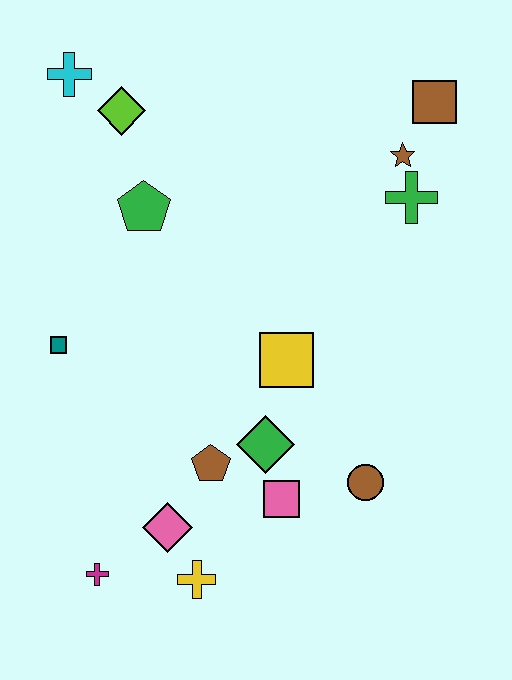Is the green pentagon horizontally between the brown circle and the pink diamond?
No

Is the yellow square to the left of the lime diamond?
No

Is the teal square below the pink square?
No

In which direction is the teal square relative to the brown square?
The teal square is to the left of the brown square.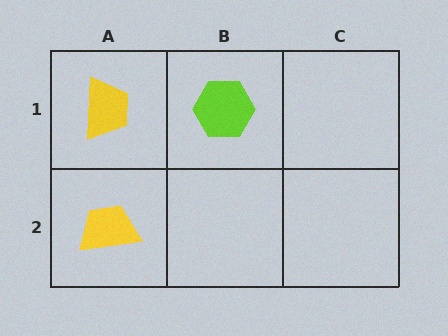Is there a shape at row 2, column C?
No, that cell is empty.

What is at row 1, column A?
A yellow trapezoid.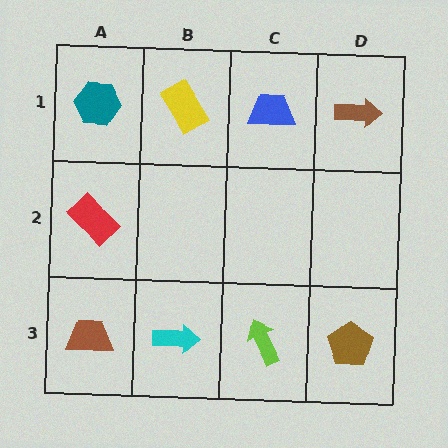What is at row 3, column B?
A cyan arrow.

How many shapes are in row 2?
1 shape.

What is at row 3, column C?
A lime arrow.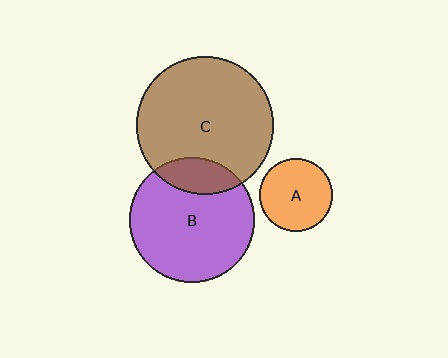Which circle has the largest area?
Circle C (brown).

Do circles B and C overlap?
Yes.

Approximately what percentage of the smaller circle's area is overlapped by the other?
Approximately 20%.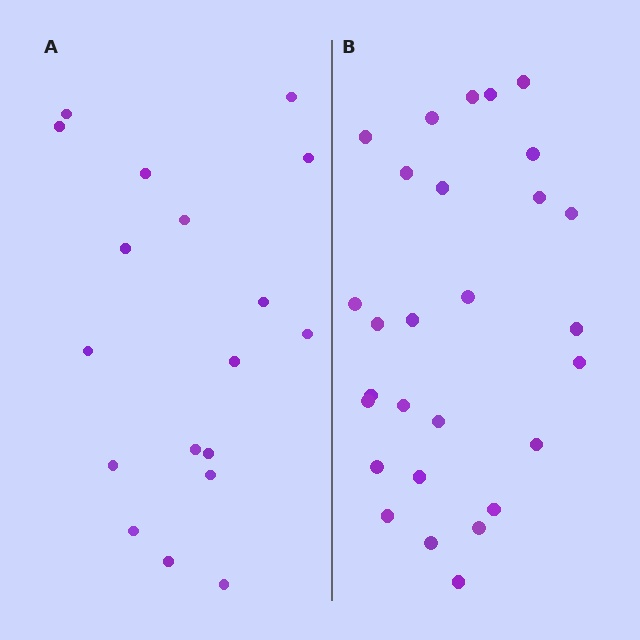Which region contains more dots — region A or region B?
Region B (the right region) has more dots.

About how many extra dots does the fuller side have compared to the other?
Region B has roughly 10 or so more dots than region A.